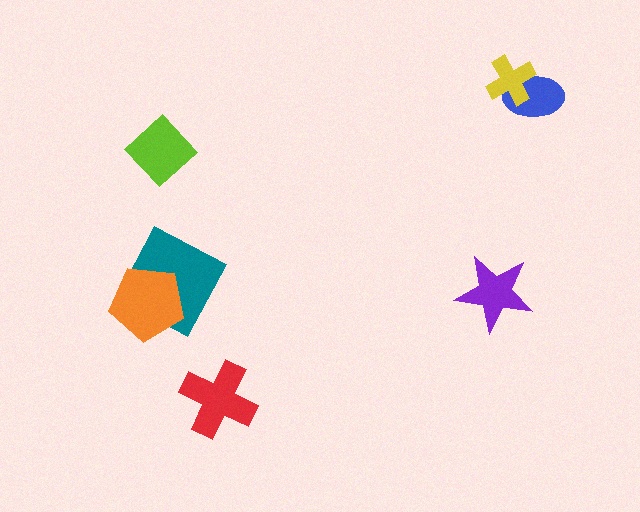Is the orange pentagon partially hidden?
No, no other shape covers it.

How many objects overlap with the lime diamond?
0 objects overlap with the lime diamond.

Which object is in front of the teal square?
The orange pentagon is in front of the teal square.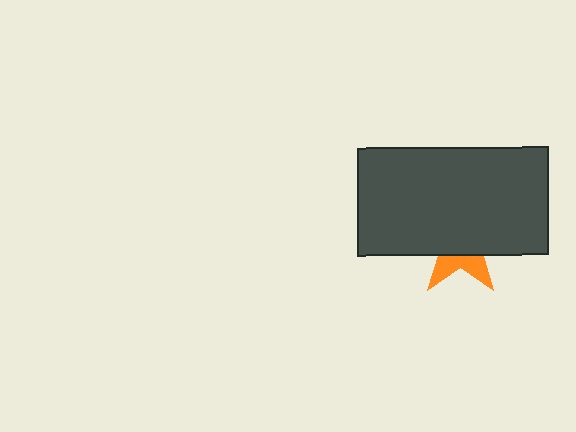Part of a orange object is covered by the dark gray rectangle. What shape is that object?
It is a star.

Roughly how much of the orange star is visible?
A small part of it is visible (roughly 31%).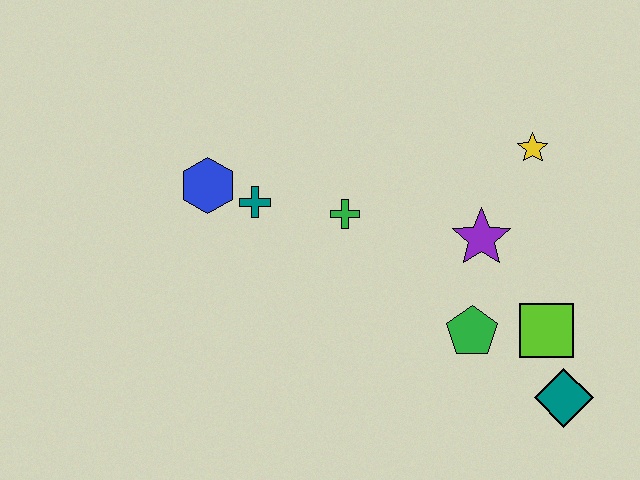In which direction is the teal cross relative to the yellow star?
The teal cross is to the left of the yellow star.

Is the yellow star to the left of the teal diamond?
Yes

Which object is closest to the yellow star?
The purple star is closest to the yellow star.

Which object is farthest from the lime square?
The blue hexagon is farthest from the lime square.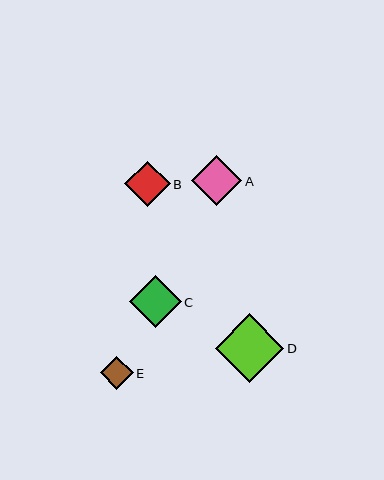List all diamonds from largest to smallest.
From largest to smallest: D, C, A, B, E.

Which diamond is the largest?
Diamond D is the largest with a size of approximately 69 pixels.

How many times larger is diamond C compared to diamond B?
Diamond C is approximately 1.1 times the size of diamond B.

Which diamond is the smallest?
Diamond E is the smallest with a size of approximately 33 pixels.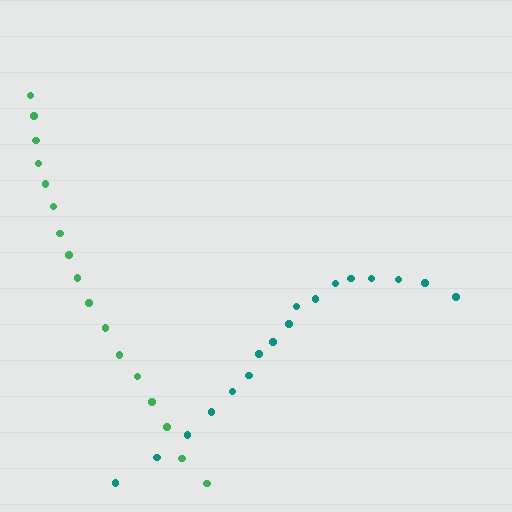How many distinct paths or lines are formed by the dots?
There are 2 distinct paths.